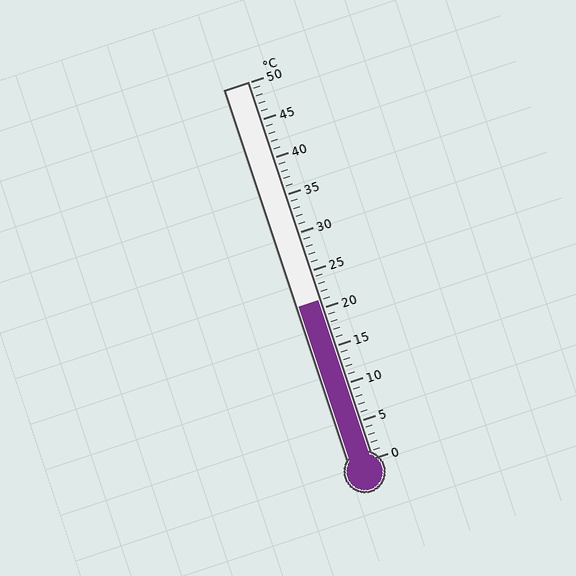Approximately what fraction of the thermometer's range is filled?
The thermometer is filled to approximately 40% of its range.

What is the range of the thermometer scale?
The thermometer scale ranges from 0°C to 50°C.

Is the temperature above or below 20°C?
The temperature is above 20°C.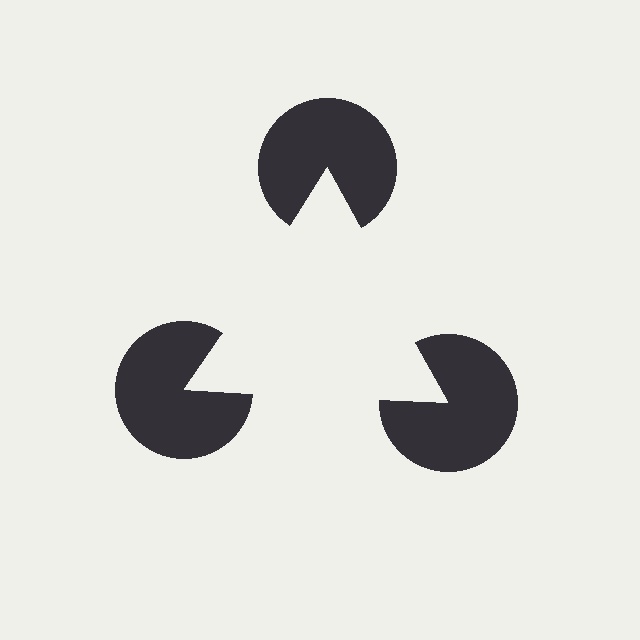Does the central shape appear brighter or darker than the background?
It typically appears slightly brighter than the background, even though no actual brightness change is drawn.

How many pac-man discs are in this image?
There are 3 — one at each vertex of the illusory triangle.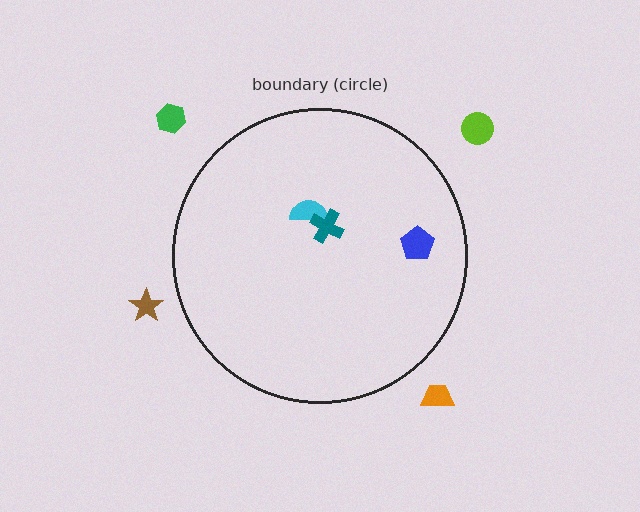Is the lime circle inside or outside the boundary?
Outside.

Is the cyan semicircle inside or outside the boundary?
Inside.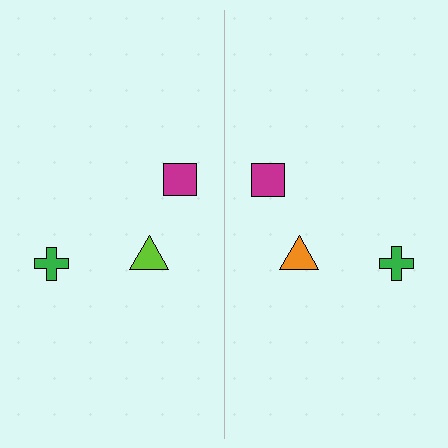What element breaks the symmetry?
The orange triangle on the right side breaks the symmetry — its mirror counterpart is lime.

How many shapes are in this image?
There are 6 shapes in this image.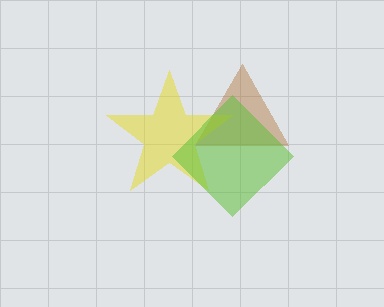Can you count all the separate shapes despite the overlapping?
Yes, there are 3 separate shapes.